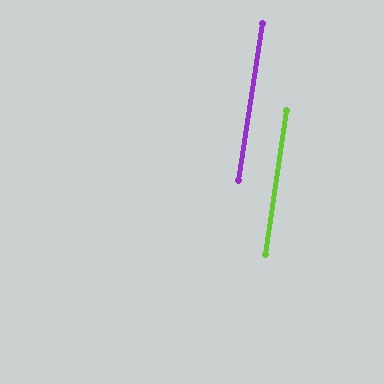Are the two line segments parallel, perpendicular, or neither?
Parallel — their directions differ by only 0.6°.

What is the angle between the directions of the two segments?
Approximately 1 degree.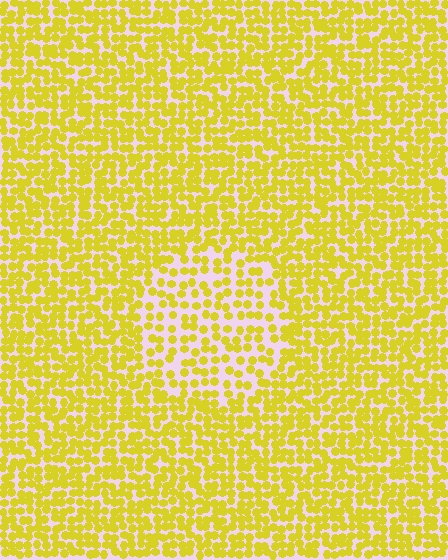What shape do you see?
I see a circle.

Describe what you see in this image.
The image contains small yellow elements arranged at two different densities. A circle-shaped region is visible where the elements are less densely packed than the surrounding area.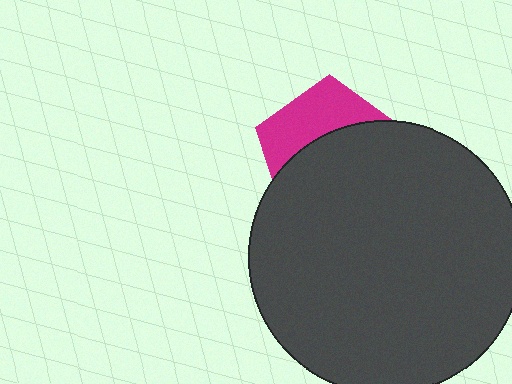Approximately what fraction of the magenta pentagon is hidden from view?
Roughly 62% of the magenta pentagon is hidden behind the dark gray circle.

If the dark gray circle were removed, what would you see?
You would see the complete magenta pentagon.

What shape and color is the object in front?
The object in front is a dark gray circle.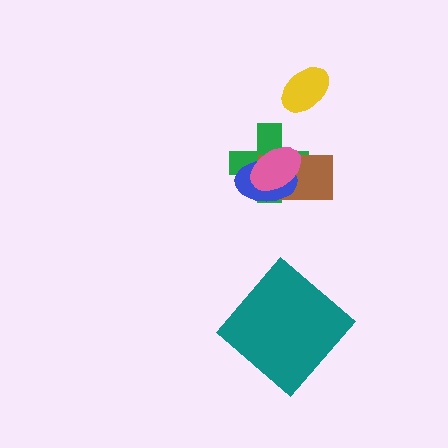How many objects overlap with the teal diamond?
0 objects overlap with the teal diamond.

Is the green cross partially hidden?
Yes, it is partially covered by another shape.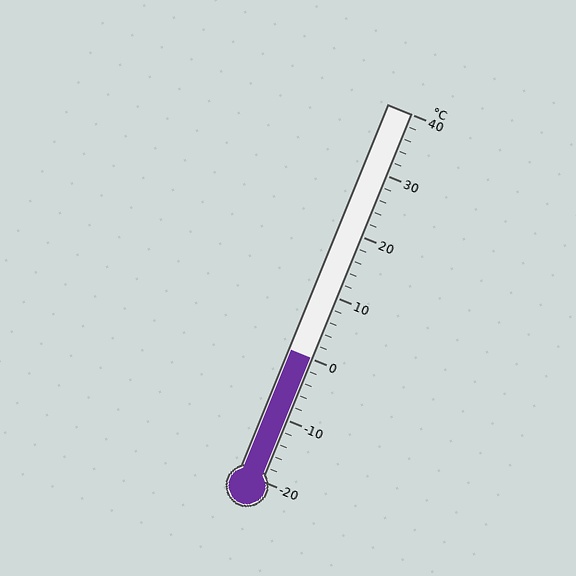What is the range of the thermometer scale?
The thermometer scale ranges from -20°C to 40°C.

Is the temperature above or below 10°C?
The temperature is below 10°C.